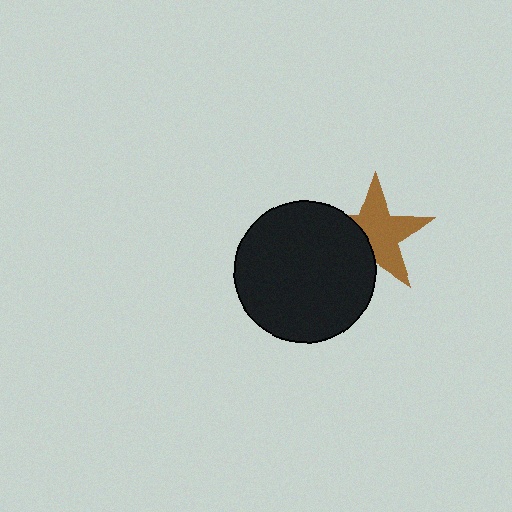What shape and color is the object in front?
The object in front is a black circle.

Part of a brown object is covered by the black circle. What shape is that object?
It is a star.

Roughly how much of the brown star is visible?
Most of it is visible (roughly 65%).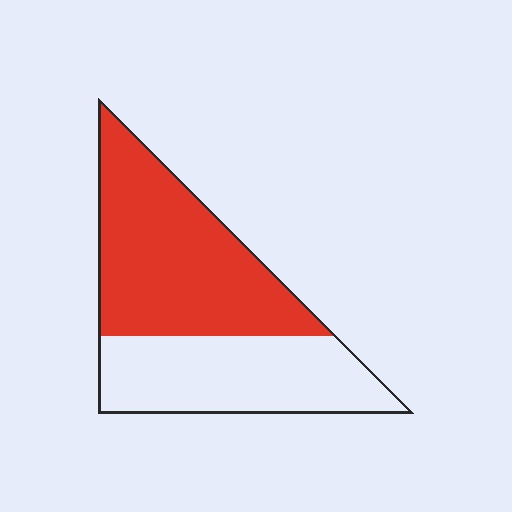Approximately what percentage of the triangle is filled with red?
Approximately 55%.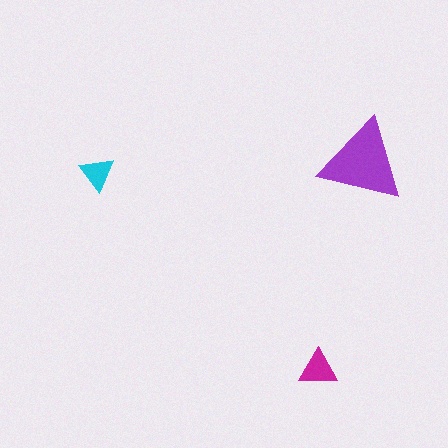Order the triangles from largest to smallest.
the purple one, the magenta one, the cyan one.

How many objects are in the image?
There are 3 objects in the image.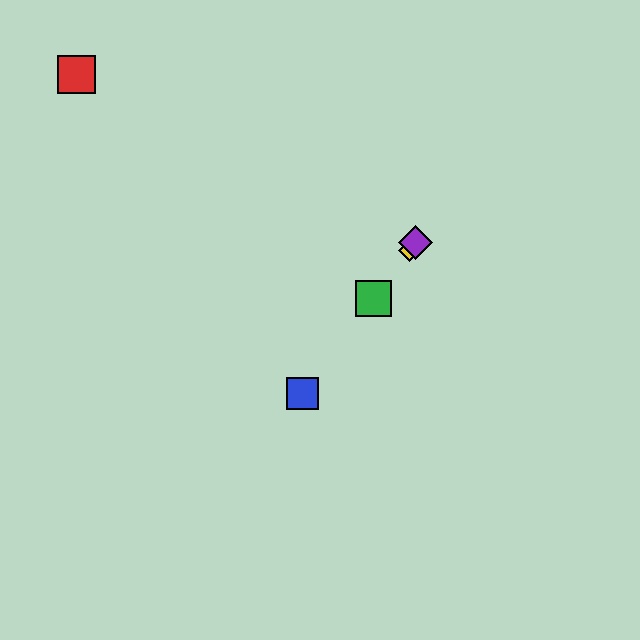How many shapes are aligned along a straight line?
4 shapes (the blue square, the green square, the yellow diamond, the purple diamond) are aligned along a straight line.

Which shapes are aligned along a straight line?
The blue square, the green square, the yellow diamond, the purple diamond are aligned along a straight line.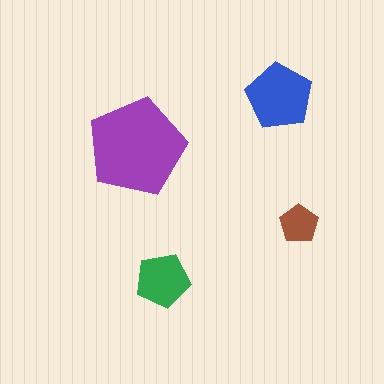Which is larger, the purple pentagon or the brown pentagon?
The purple one.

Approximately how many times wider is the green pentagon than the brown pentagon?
About 1.5 times wider.